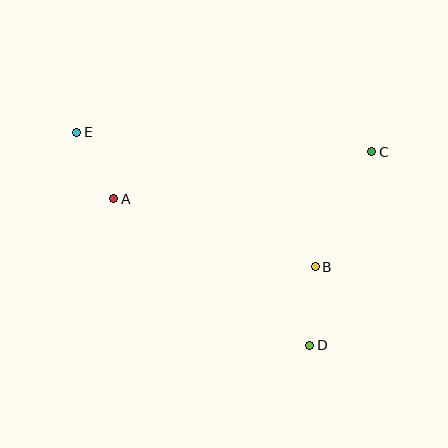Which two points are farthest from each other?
Points D and E are farthest from each other.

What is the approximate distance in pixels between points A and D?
The distance between A and D is approximately 244 pixels.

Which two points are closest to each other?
Points A and E are closest to each other.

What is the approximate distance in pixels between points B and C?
The distance between B and C is approximately 128 pixels.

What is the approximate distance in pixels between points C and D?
The distance between C and D is approximately 203 pixels.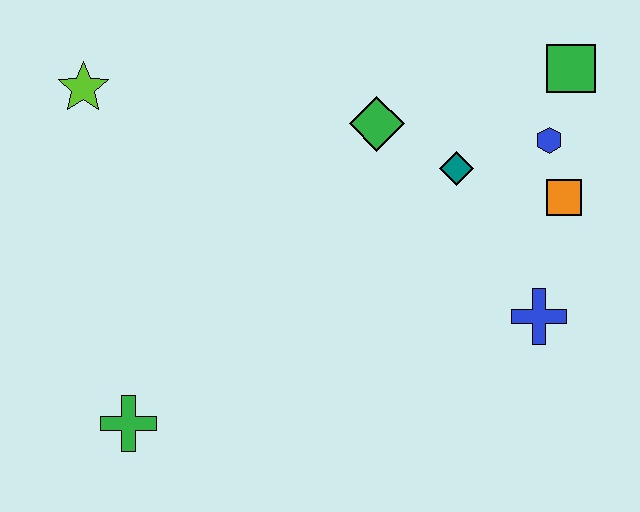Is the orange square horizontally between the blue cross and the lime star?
No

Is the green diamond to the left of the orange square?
Yes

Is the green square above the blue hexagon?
Yes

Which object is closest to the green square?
The blue hexagon is closest to the green square.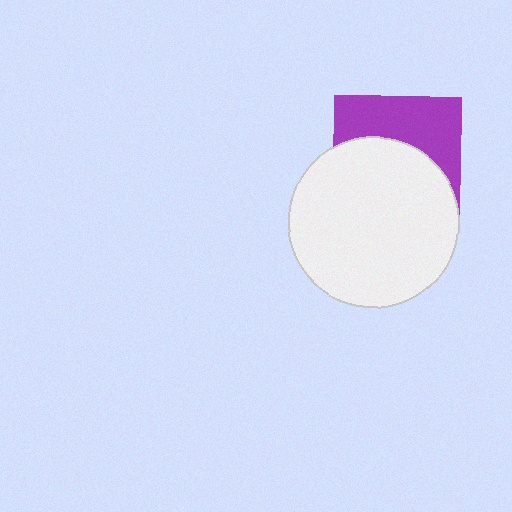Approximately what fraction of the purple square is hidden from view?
Roughly 58% of the purple square is hidden behind the white circle.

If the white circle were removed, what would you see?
You would see the complete purple square.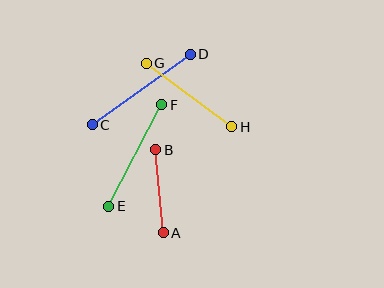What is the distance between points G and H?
The distance is approximately 106 pixels.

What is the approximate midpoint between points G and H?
The midpoint is at approximately (189, 95) pixels.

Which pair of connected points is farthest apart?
Points C and D are farthest apart.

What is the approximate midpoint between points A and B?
The midpoint is at approximately (160, 191) pixels.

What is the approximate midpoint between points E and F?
The midpoint is at approximately (135, 156) pixels.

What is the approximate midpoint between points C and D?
The midpoint is at approximately (141, 89) pixels.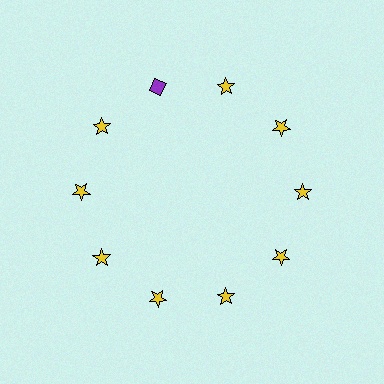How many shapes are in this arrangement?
There are 10 shapes arranged in a ring pattern.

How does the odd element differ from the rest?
It differs in both color (purple instead of yellow) and shape (diamond instead of star).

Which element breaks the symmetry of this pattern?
The purple diamond at roughly the 11 o'clock position breaks the symmetry. All other shapes are yellow stars.